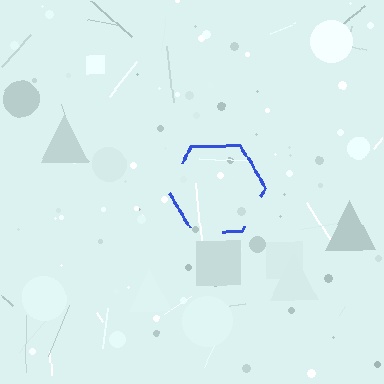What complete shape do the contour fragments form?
The contour fragments form a hexagon.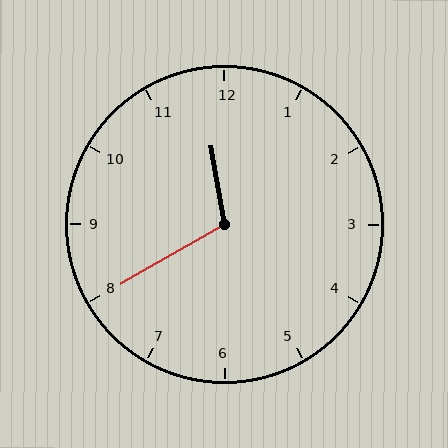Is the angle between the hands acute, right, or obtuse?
It is obtuse.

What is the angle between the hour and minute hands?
Approximately 110 degrees.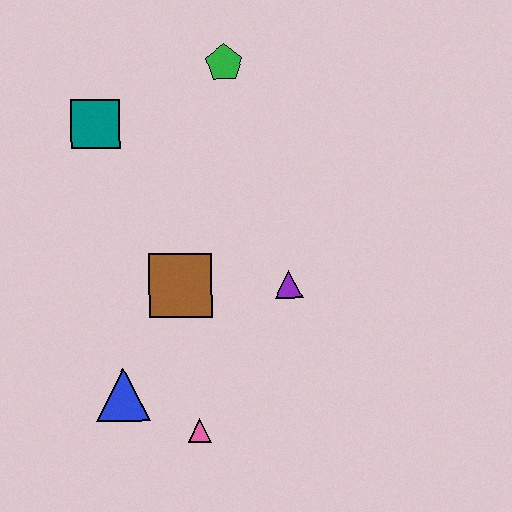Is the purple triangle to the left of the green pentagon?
No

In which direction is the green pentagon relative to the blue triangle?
The green pentagon is above the blue triangle.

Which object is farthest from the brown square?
The green pentagon is farthest from the brown square.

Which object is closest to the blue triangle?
The pink triangle is closest to the blue triangle.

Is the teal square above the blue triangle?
Yes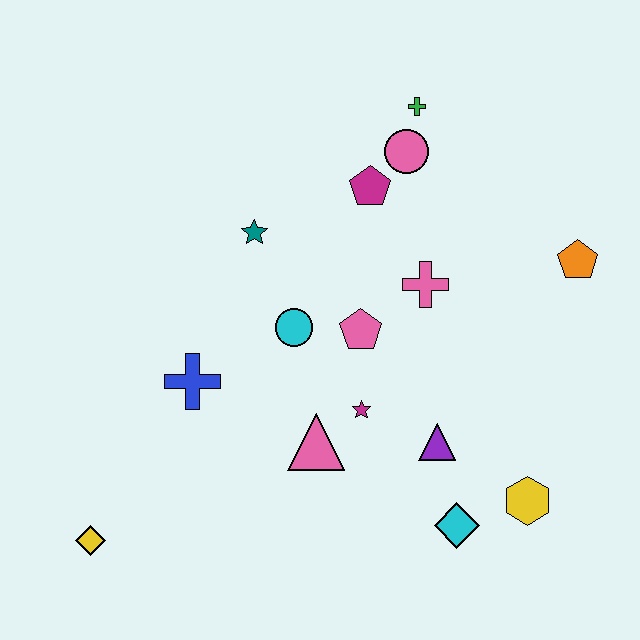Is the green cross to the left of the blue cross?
No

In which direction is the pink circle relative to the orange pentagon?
The pink circle is to the left of the orange pentagon.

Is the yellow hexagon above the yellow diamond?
Yes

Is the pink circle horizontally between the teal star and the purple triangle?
Yes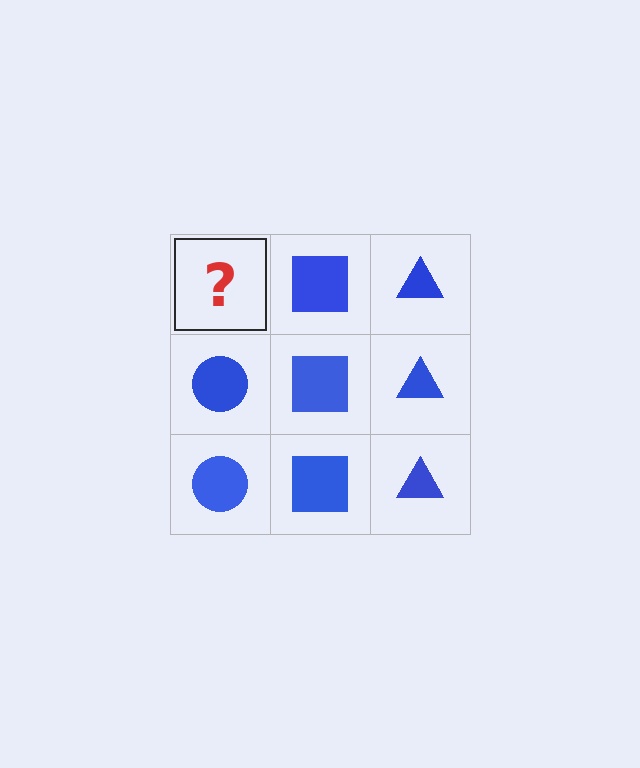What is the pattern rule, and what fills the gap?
The rule is that each column has a consistent shape. The gap should be filled with a blue circle.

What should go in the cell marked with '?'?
The missing cell should contain a blue circle.